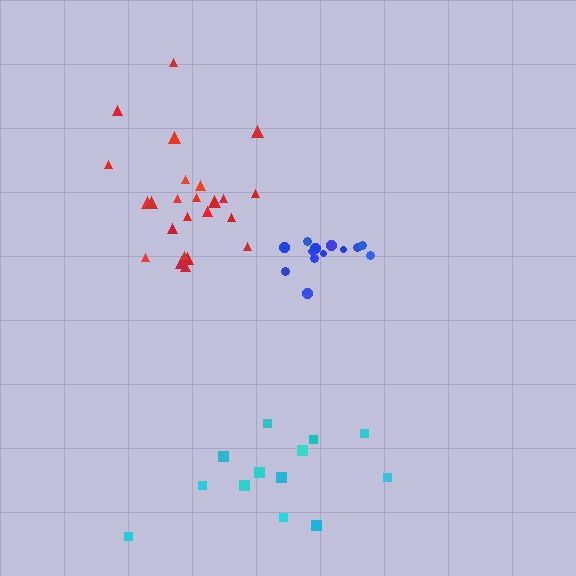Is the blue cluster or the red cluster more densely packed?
Blue.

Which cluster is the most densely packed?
Blue.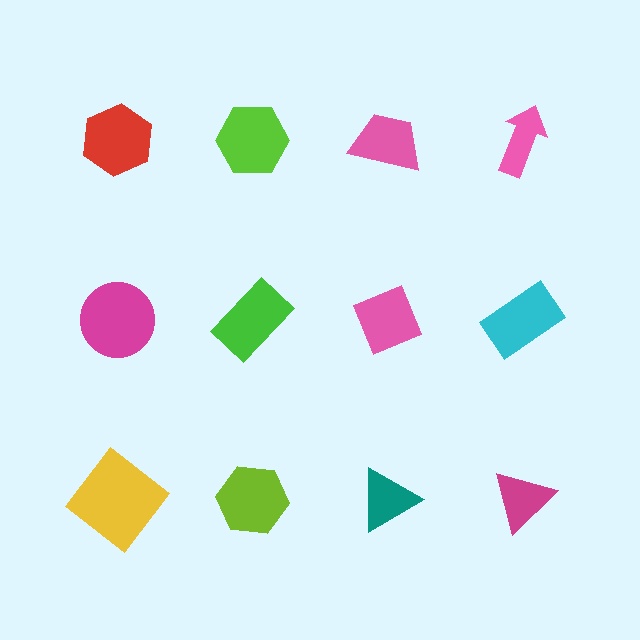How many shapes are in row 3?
4 shapes.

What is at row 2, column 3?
A pink diamond.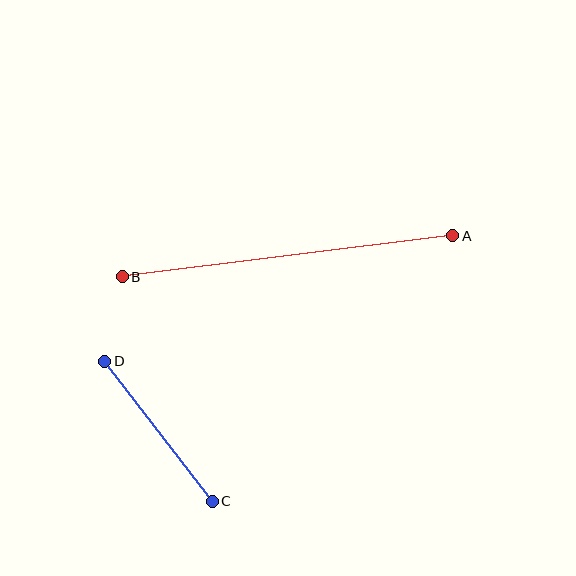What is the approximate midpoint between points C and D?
The midpoint is at approximately (158, 431) pixels.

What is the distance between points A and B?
The distance is approximately 333 pixels.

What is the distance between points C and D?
The distance is approximately 176 pixels.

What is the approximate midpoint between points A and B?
The midpoint is at approximately (287, 256) pixels.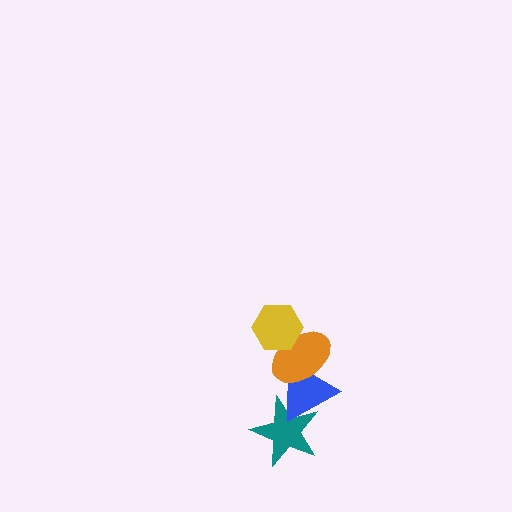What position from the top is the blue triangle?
The blue triangle is 3rd from the top.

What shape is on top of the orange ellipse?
The yellow hexagon is on top of the orange ellipse.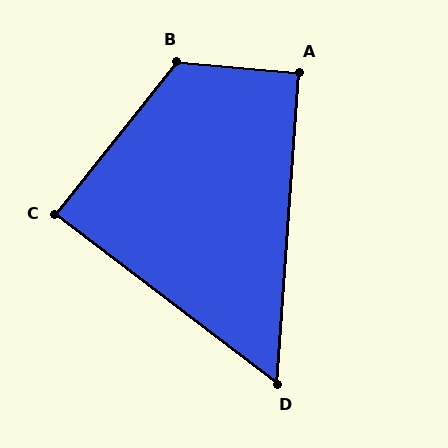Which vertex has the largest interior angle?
B, at approximately 123 degrees.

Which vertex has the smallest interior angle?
D, at approximately 57 degrees.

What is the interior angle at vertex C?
Approximately 89 degrees (approximately right).